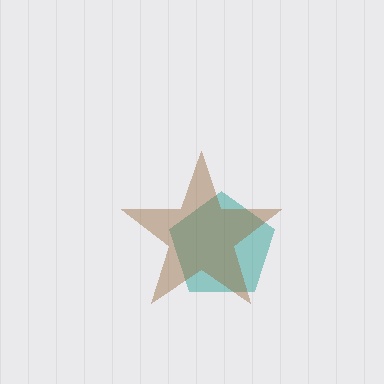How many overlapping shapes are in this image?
There are 2 overlapping shapes in the image.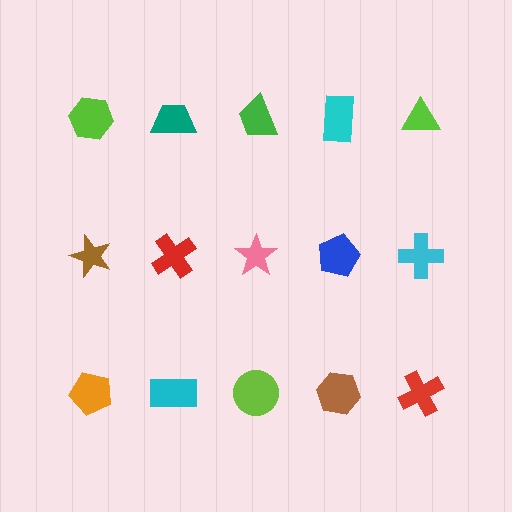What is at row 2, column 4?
A blue pentagon.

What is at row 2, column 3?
A pink star.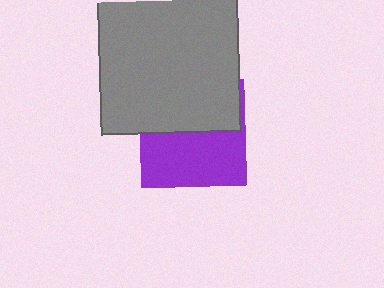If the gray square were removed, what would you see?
You would see the complete purple square.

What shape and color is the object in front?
The object in front is a gray square.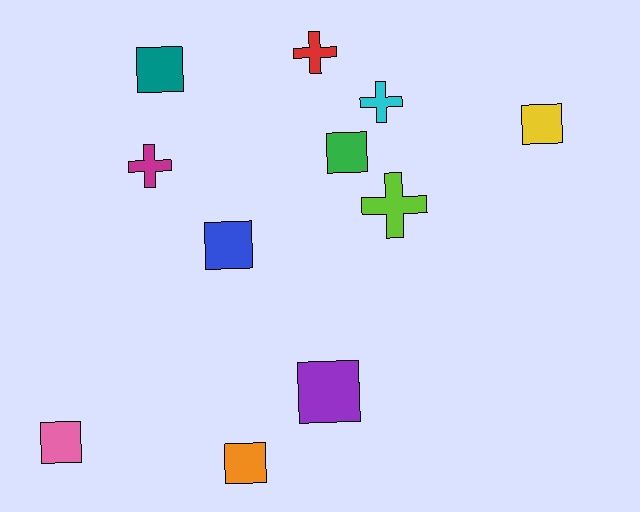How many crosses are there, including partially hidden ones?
There are 4 crosses.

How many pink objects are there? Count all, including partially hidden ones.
There is 1 pink object.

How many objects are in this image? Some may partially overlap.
There are 11 objects.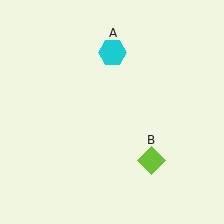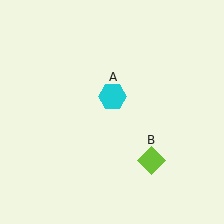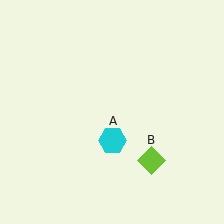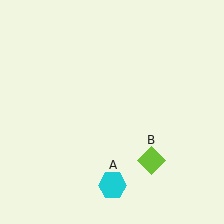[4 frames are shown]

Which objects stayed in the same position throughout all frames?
Lime diamond (object B) remained stationary.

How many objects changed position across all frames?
1 object changed position: cyan hexagon (object A).